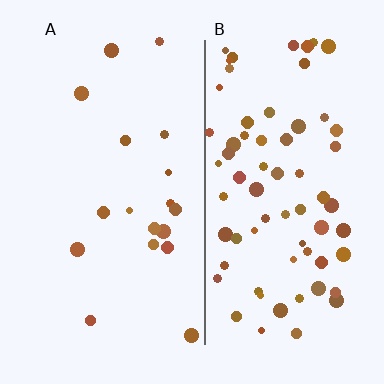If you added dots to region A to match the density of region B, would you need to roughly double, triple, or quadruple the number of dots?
Approximately quadruple.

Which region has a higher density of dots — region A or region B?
B (the right).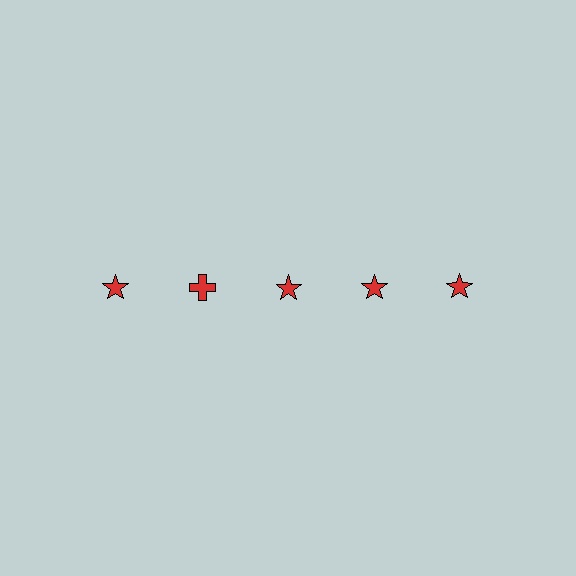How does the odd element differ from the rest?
It has a different shape: cross instead of star.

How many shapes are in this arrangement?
There are 5 shapes arranged in a grid pattern.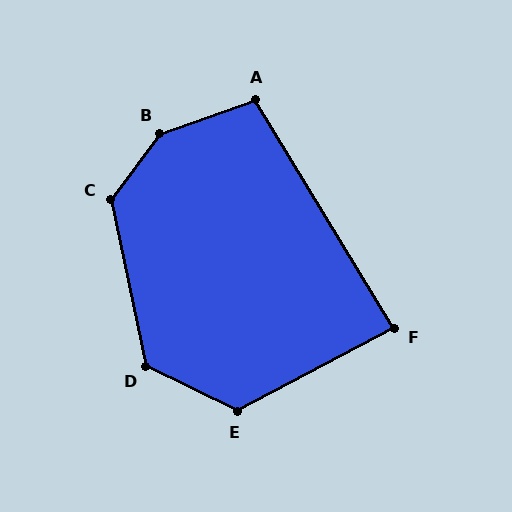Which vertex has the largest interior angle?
B, at approximately 146 degrees.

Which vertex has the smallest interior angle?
F, at approximately 87 degrees.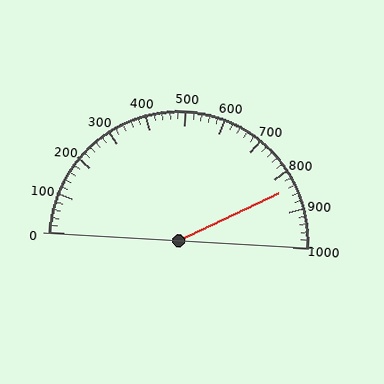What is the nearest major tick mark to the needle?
The nearest major tick mark is 800.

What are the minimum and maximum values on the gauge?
The gauge ranges from 0 to 1000.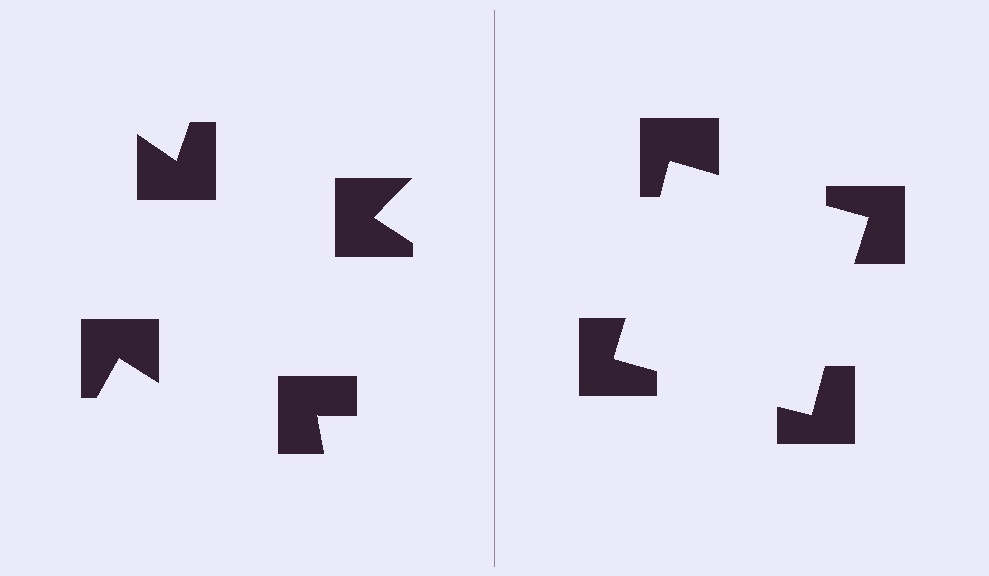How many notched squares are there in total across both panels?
8 — 4 on each side.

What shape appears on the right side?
An illusory square.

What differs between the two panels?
The notched squares are positioned identically on both sides; only the wedge orientations differ. On the right they align to a square; on the left they are misaligned.